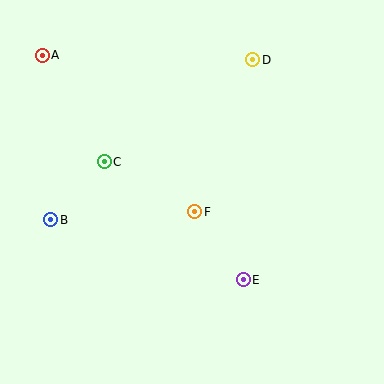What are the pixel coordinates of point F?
Point F is at (195, 212).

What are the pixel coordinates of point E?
Point E is at (243, 280).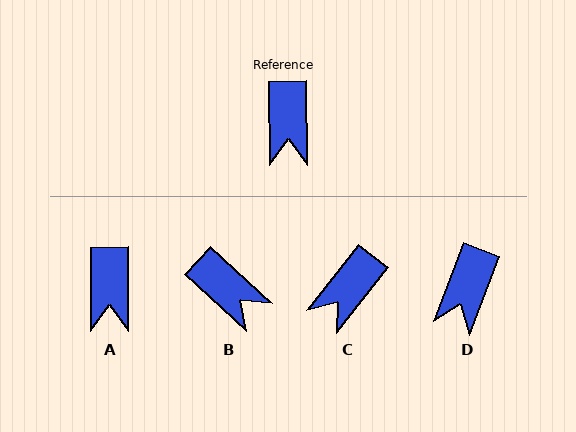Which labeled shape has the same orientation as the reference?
A.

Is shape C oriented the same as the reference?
No, it is off by about 38 degrees.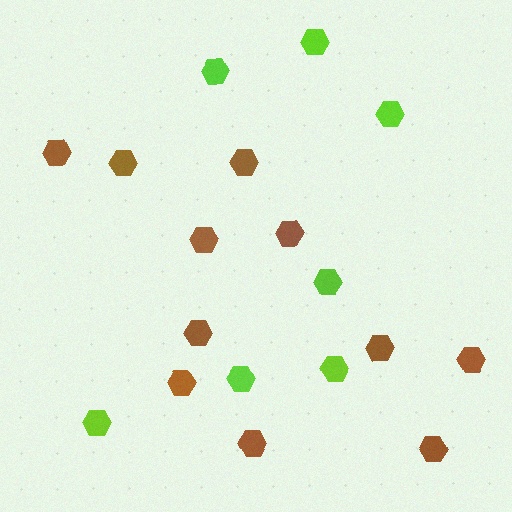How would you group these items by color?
There are 2 groups: one group of lime hexagons (7) and one group of brown hexagons (11).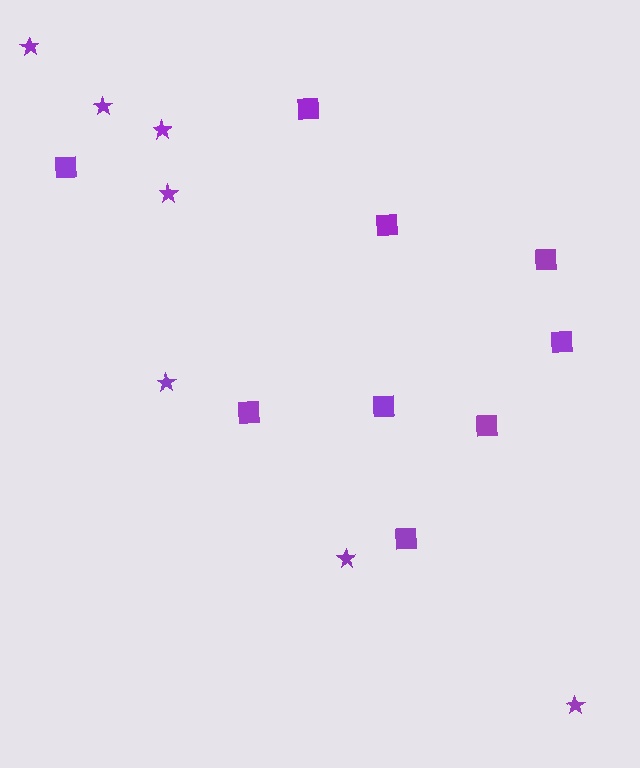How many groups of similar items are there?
There are 2 groups: one group of squares (9) and one group of stars (7).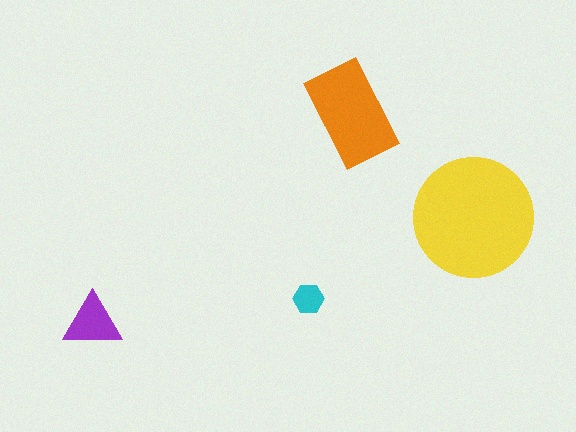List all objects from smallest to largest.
The cyan hexagon, the purple triangle, the orange rectangle, the yellow circle.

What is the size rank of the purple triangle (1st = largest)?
3rd.